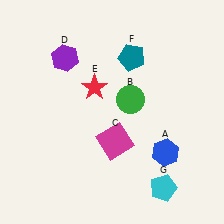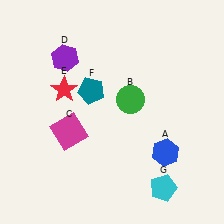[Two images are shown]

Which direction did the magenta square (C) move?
The magenta square (C) moved left.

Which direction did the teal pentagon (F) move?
The teal pentagon (F) moved left.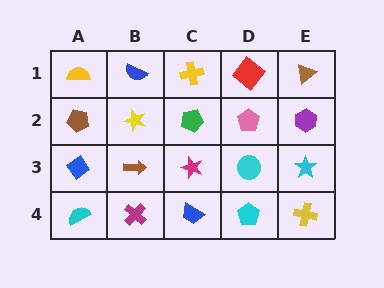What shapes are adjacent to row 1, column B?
A yellow star (row 2, column B), a yellow semicircle (row 1, column A), a yellow cross (row 1, column C).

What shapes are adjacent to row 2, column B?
A blue semicircle (row 1, column B), a brown arrow (row 3, column B), a brown pentagon (row 2, column A), a green pentagon (row 2, column C).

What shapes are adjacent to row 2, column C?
A yellow cross (row 1, column C), a magenta star (row 3, column C), a yellow star (row 2, column B), a pink pentagon (row 2, column D).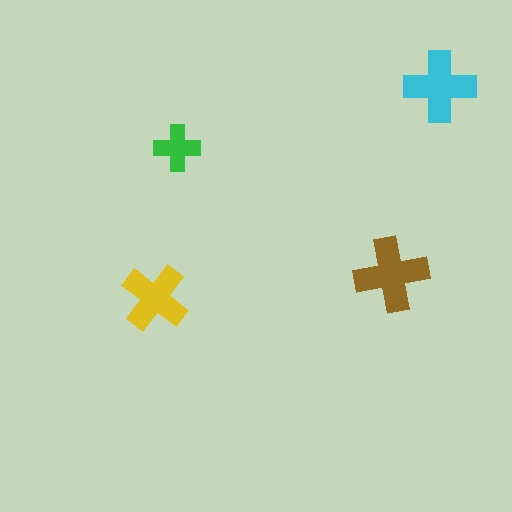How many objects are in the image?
There are 4 objects in the image.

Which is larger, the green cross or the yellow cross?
The yellow one.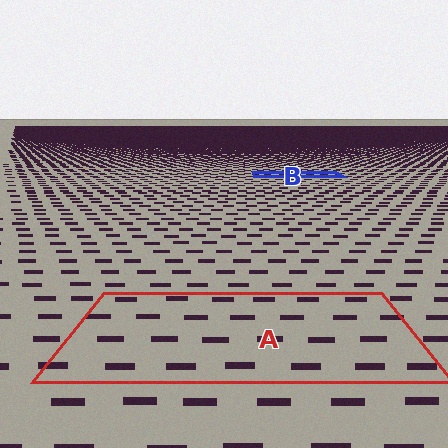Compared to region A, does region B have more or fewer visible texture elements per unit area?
Region B has more texture elements per unit area — they are packed more densely because it is farther away.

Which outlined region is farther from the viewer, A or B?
Region B is farther from the viewer — the texture elements inside it appear smaller and more densely packed.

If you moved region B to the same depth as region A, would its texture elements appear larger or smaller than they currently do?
They would appear larger. At a closer depth, the same texture elements are projected at a bigger on-screen size.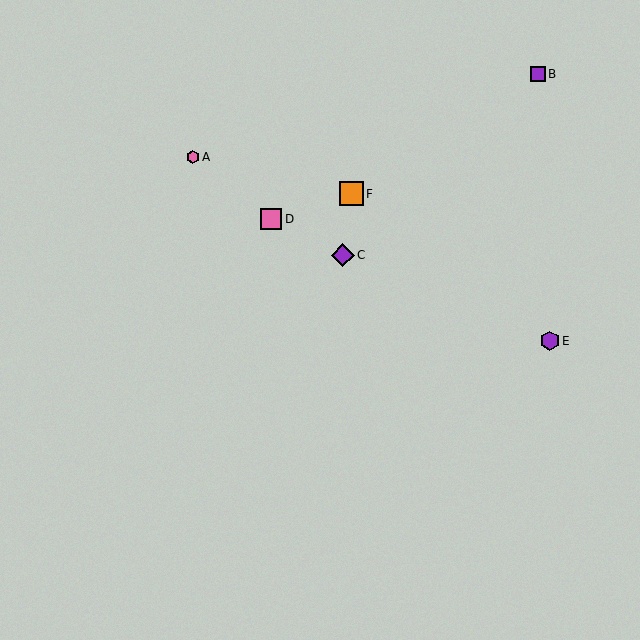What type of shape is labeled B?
Shape B is a purple square.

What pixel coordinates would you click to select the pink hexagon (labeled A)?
Click at (193, 157) to select the pink hexagon A.